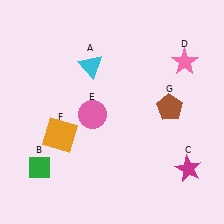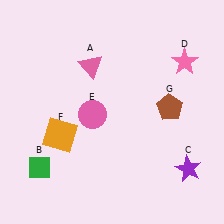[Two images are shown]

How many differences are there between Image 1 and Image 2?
There are 2 differences between the two images.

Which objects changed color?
A changed from cyan to pink. C changed from magenta to purple.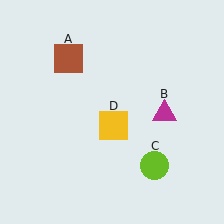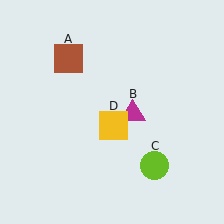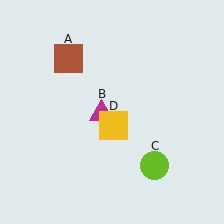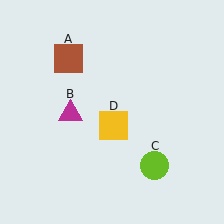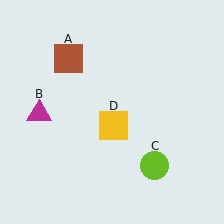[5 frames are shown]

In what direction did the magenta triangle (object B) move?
The magenta triangle (object B) moved left.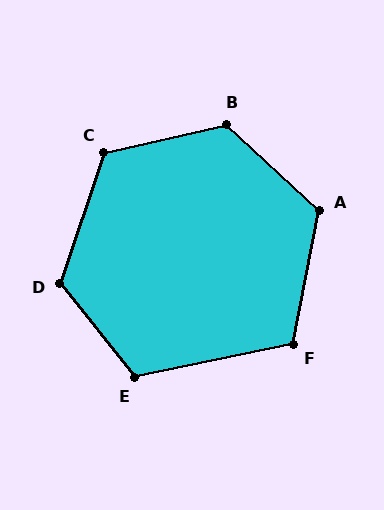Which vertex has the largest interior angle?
B, at approximately 124 degrees.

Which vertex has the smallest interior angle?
F, at approximately 113 degrees.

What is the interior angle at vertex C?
Approximately 122 degrees (obtuse).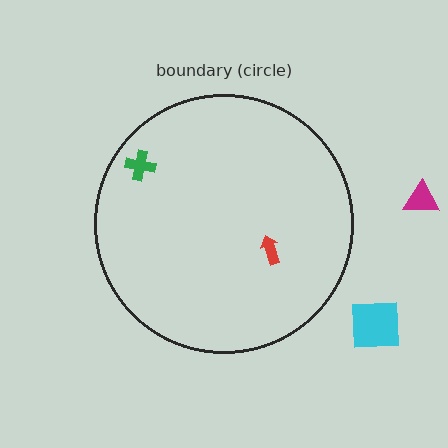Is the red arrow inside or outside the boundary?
Inside.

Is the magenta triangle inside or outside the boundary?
Outside.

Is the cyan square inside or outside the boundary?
Outside.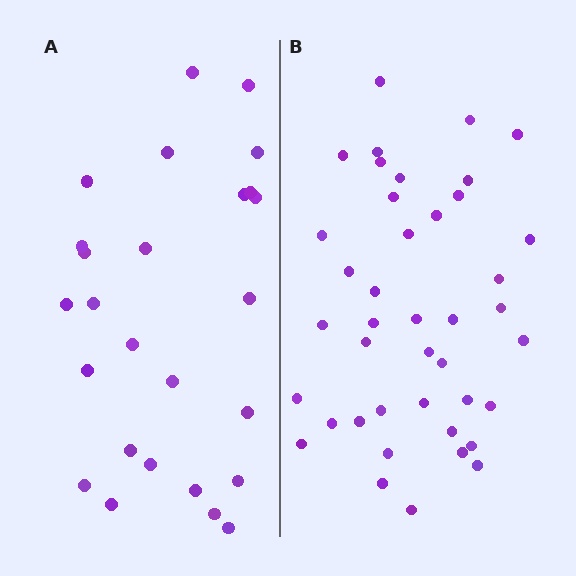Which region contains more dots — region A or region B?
Region B (the right region) has more dots.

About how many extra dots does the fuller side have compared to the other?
Region B has approximately 15 more dots than region A.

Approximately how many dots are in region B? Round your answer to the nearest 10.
About 40 dots. (The exact count is 41, which rounds to 40.)